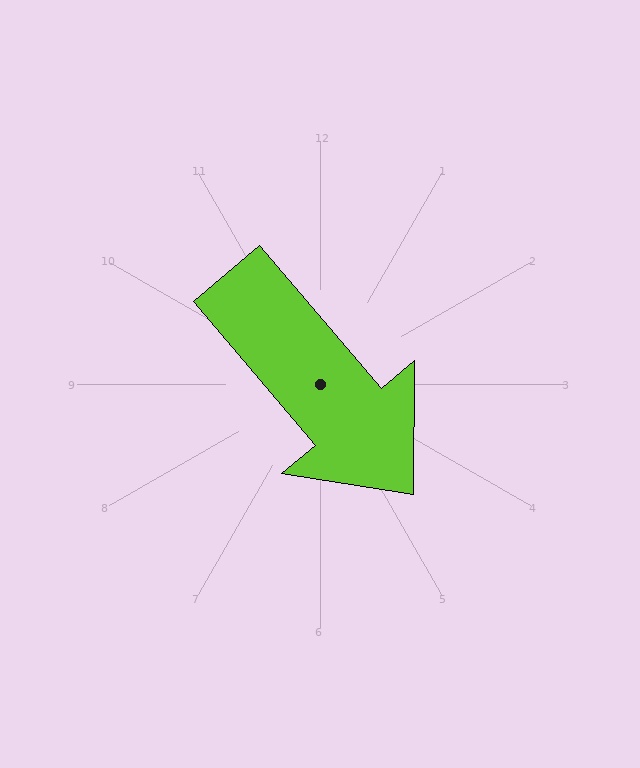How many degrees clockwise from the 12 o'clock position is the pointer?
Approximately 140 degrees.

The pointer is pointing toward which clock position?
Roughly 5 o'clock.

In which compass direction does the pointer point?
Southeast.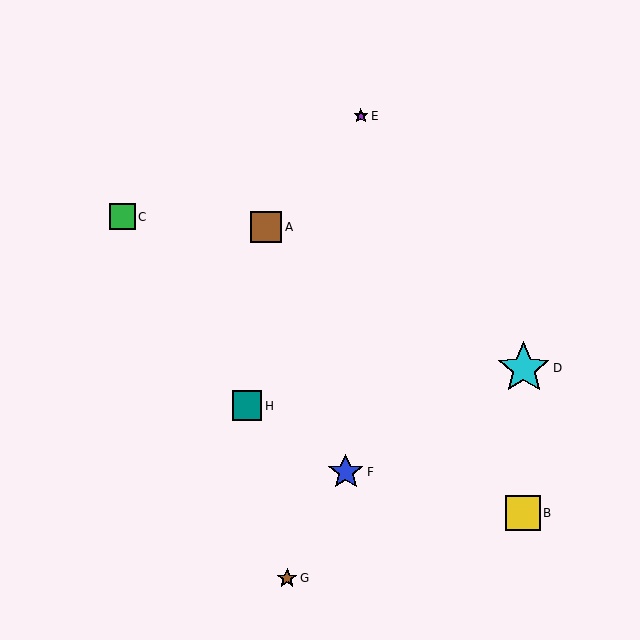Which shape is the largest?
The cyan star (labeled D) is the largest.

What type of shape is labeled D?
Shape D is a cyan star.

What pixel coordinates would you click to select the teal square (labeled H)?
Click at (247, 406) to select the teal square H.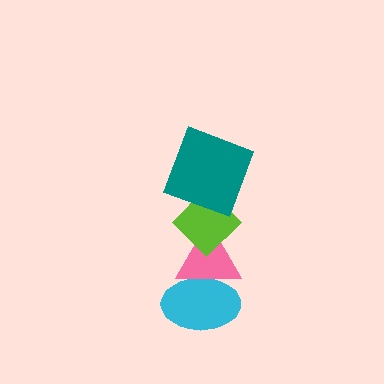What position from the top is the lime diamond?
The lime diamond is 2nd from the top.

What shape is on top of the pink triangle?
The lime diamond is on top of the pink triangle.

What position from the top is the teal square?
The teal square is 1st from the top.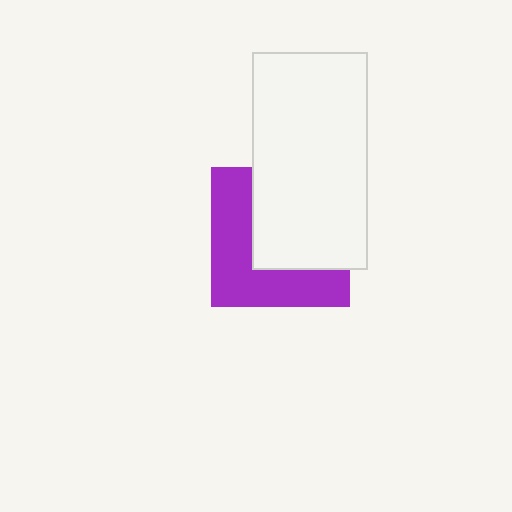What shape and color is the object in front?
The object in front is a white rectangle.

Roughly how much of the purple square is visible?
About half of it is visible (roughly 48%).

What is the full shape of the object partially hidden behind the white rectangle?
The partially hidden object is a purple square.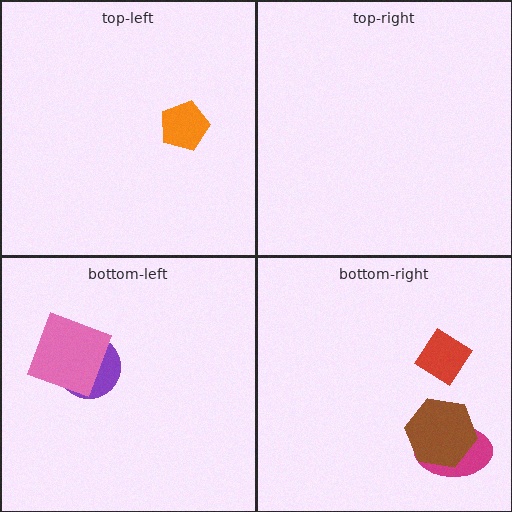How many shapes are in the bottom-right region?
3.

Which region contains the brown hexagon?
The bottom-right region.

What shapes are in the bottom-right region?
The magenta ellipse, the red diamond, the brown hexagon.